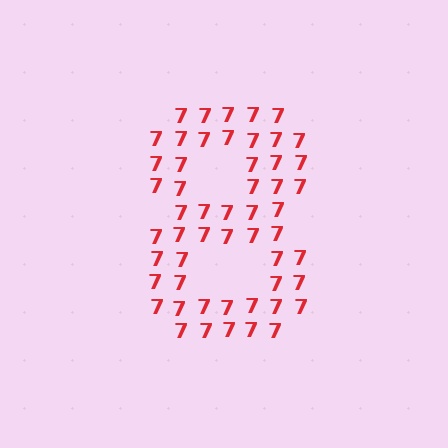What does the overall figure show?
The overall figure shows the digit 8.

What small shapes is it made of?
It is made of small digit 7's.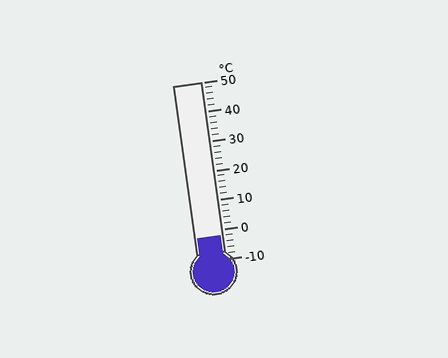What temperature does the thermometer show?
The thermometer shows approximately -2°C.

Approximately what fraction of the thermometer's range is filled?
The thermometer is filled to approximately 15% of its range.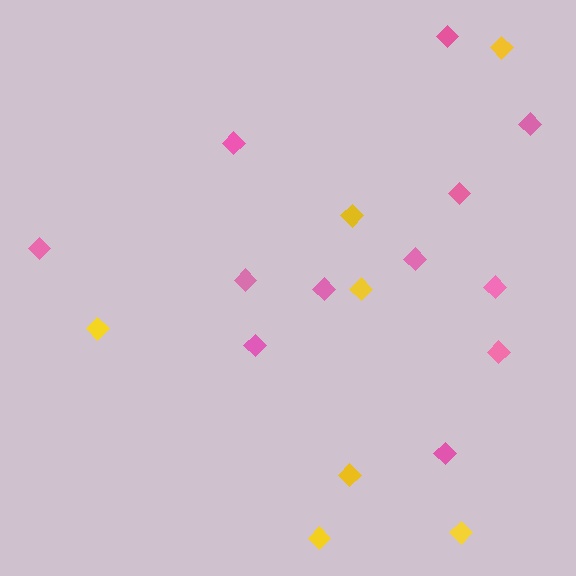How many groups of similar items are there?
There are 2 groups: one group of pink diamonds (12) and one group of yellow diamonds (7).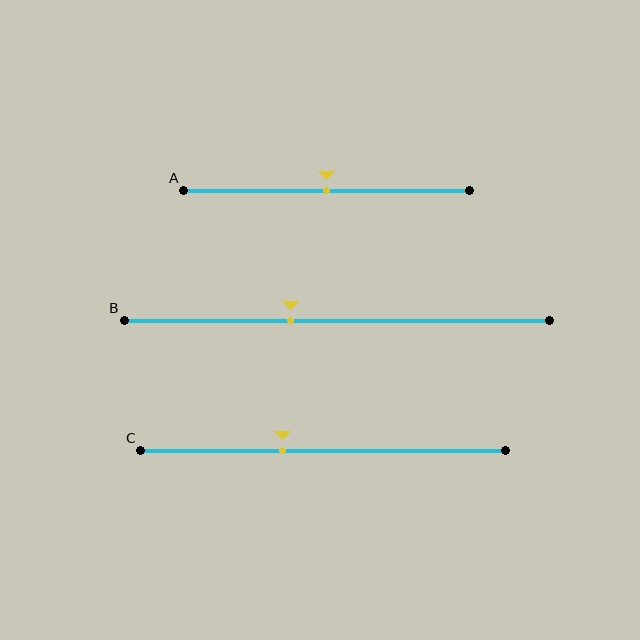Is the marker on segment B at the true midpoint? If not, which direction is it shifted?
No, the marker on segment B is shifted to the left by about 11% of the segment length.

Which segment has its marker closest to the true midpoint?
Segment A has its marker closest to the true midpoint.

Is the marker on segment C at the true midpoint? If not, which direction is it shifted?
No, the marker on segment C is shifted to the left by about 11% of the segment length.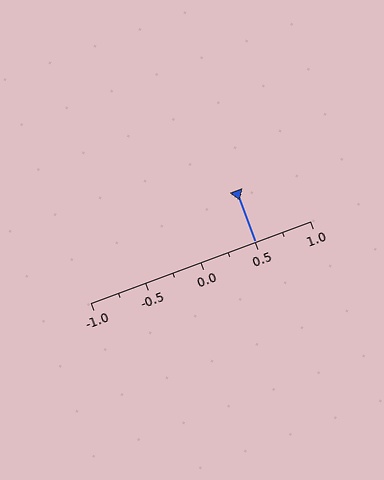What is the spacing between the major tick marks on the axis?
The major ticks are spaced 0.5 apart.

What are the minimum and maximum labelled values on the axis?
The axis runs from -1.0 to 1.0.